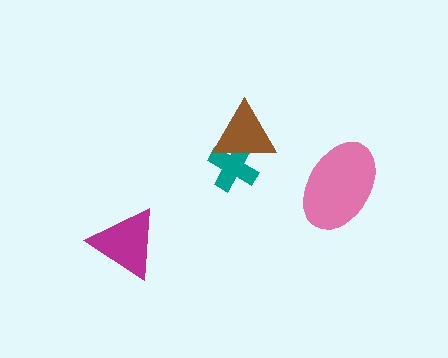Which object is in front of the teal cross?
The brown triangle is in front of the teal cross.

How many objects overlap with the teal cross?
1 object overlaps with the teal cross.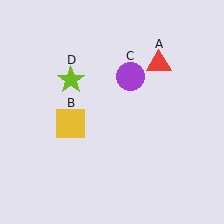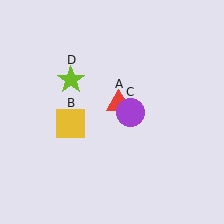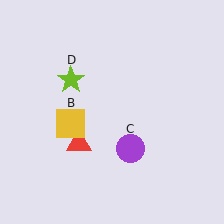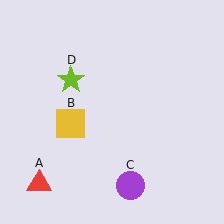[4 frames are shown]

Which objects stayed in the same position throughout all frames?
Yellow square (object B) and lime star (object D) remained stationary.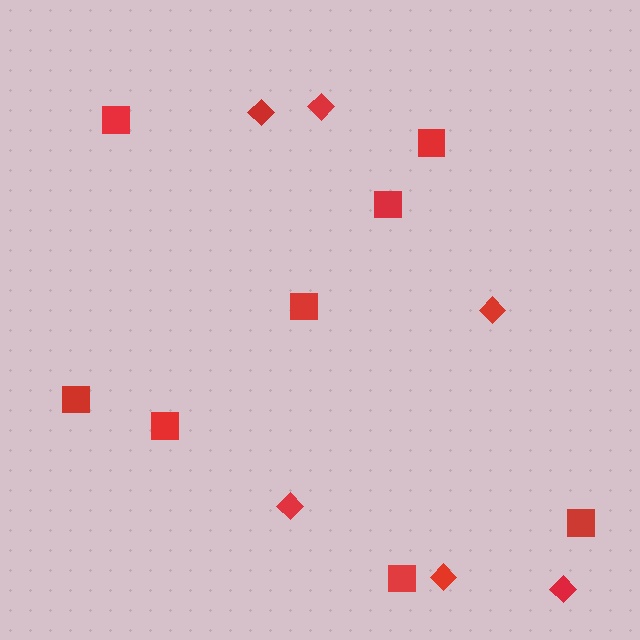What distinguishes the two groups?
There are 2 groups: one group of squares (8) and one group of diamonds (6).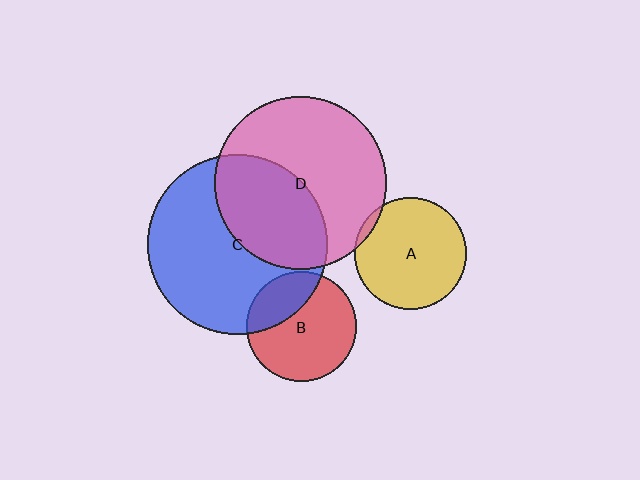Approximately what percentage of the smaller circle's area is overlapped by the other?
Approximately 5%.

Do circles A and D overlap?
Yes.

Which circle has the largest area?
Circle C (blue).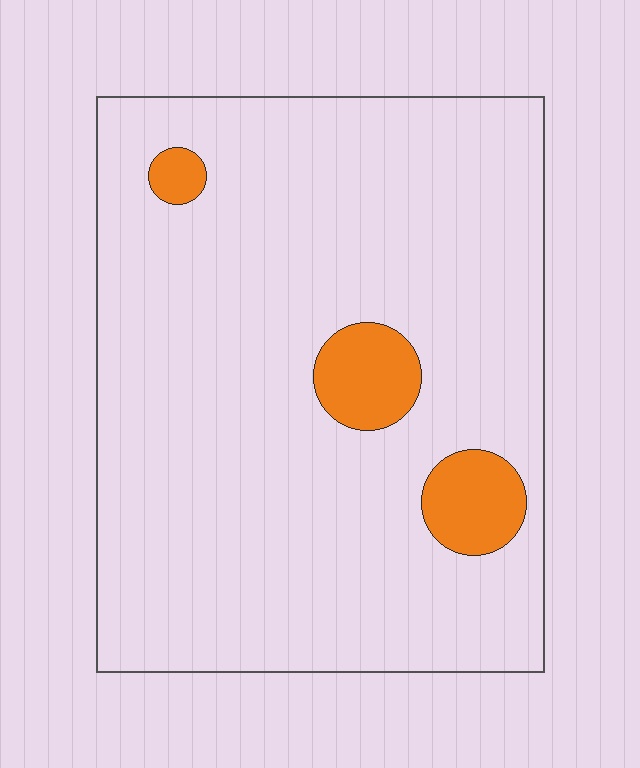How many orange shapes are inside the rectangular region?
3.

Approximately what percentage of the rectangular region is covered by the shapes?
Approximately 10%.